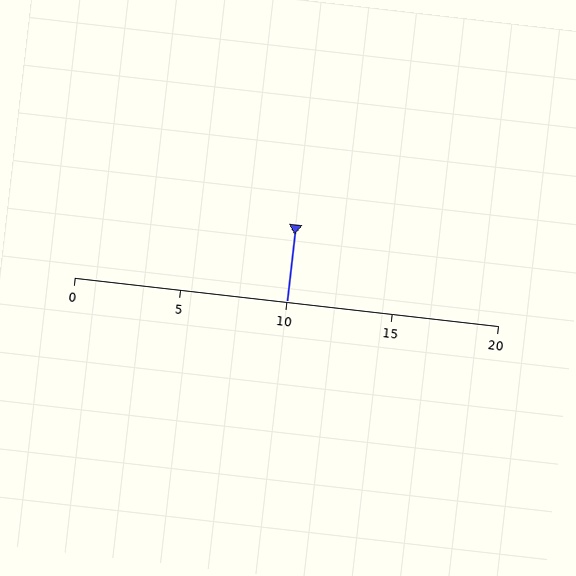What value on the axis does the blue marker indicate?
The marker indicates approximately 10.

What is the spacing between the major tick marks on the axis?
The major ticks are spaced 5 apart.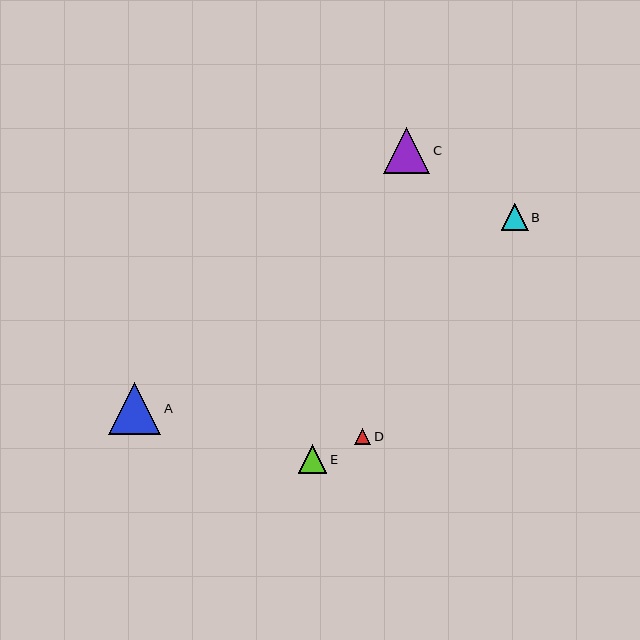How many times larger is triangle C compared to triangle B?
Triangle C is approximately 1.7 times the size of triangle B.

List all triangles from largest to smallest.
From largest to smallest: A, C, E, B, D.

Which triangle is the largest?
Triangle A is the largest with a size of approximately 52 pixels.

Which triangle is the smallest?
Triangle D is the smallest with a size of approximately 16 pixels.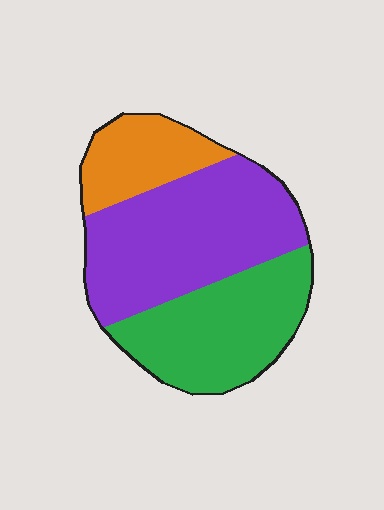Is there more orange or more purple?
Purple.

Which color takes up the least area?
Orange, at roughly 20%.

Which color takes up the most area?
Purple, at roughly 45%.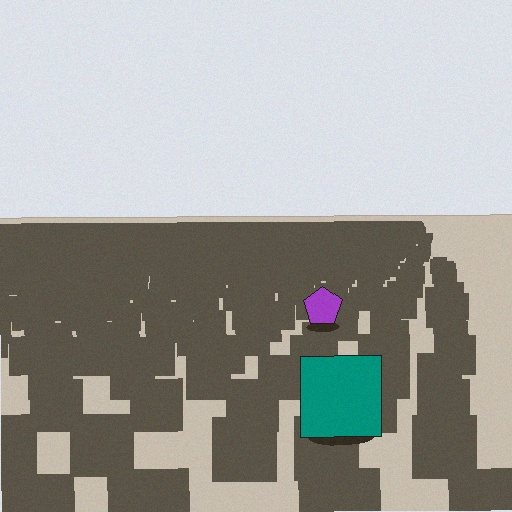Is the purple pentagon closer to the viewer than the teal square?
No. The teal square is closer — you can tell from the texture gradient: the ground texture is coarser near it.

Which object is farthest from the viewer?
The purple pentagon is farthest from the viewer. It appears smaller and the ground texture around it is denser.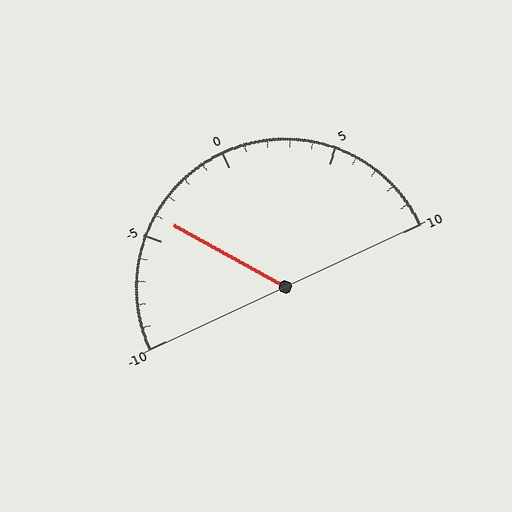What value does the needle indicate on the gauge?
The needle indicates approximately -4.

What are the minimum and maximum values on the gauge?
The gauge ranges from -10 to 10.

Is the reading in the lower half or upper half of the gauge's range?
The reading is in the lower half of the range (-10 to 10).